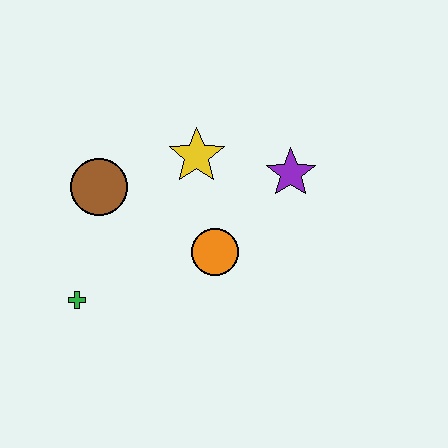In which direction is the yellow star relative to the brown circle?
The yellow star is to the right of the brown circle.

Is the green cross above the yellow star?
No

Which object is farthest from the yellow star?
The green cross is farthest from the yellow star.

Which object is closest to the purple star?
The yellow star is closest to the purple star.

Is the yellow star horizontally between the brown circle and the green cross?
No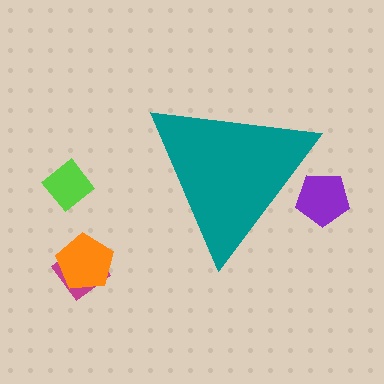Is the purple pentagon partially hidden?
Yes, the purple pentagon is partially hidden behind the teal triangle.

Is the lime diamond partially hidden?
No, the lime diamond is fully visible.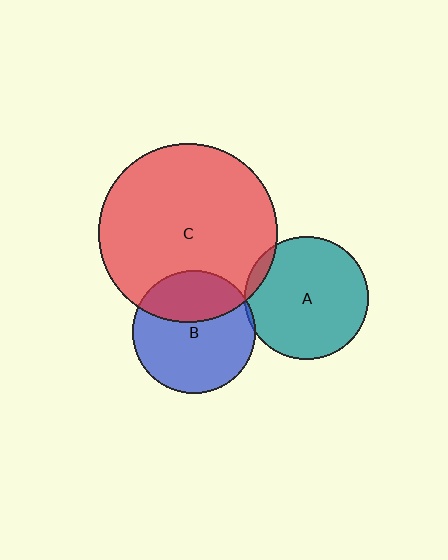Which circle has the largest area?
Circle C (red).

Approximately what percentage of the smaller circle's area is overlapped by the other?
Approximately 5%.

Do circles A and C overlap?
Yes.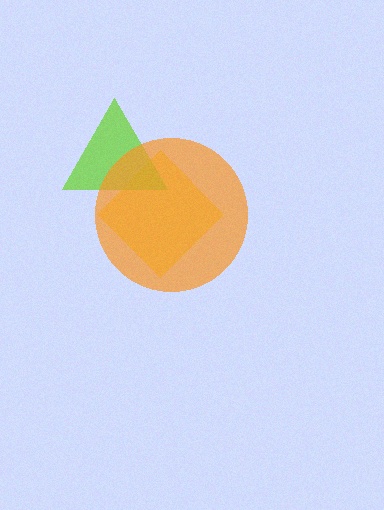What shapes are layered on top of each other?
The layered shapes are: a yellow diamond, a lime triangle, an orange circle.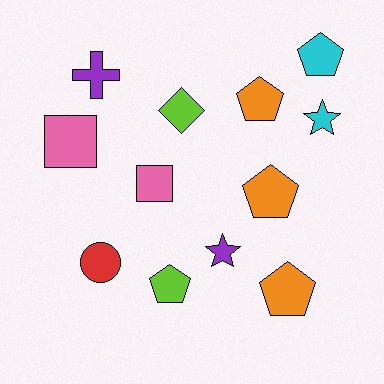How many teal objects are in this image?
There are no teal objects.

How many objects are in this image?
There are 12 objects.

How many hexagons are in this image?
There are no hexagons.